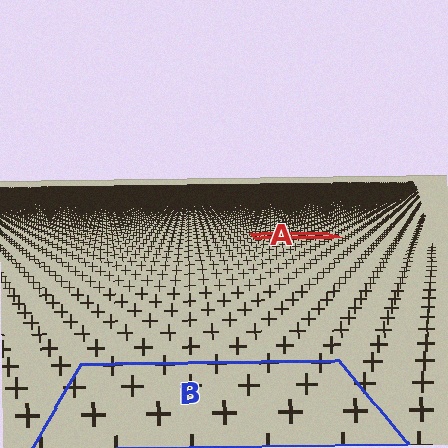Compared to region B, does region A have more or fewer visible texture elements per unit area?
Region A has more texture elements per unit area — they are packed more densely because it is farther away.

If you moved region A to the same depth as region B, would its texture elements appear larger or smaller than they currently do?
They would appear larger. At a closer depth, the same texture elements are projected at a bigger on-screen size.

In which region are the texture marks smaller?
The texture marks are smaller in region A, because it is farther away.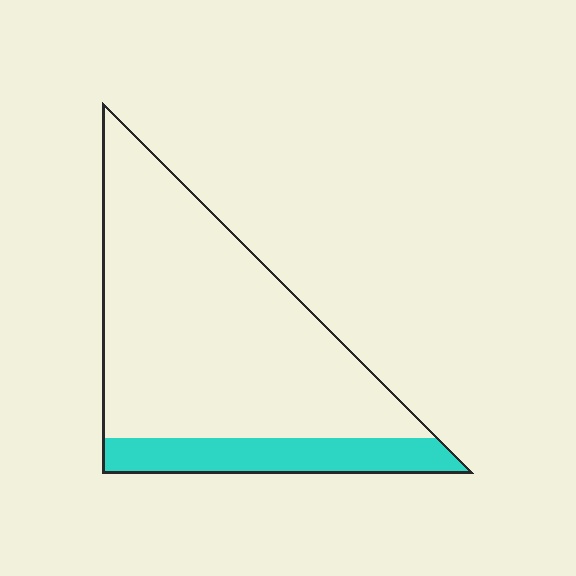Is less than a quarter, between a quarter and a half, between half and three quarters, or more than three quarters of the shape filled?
Less than a quarter.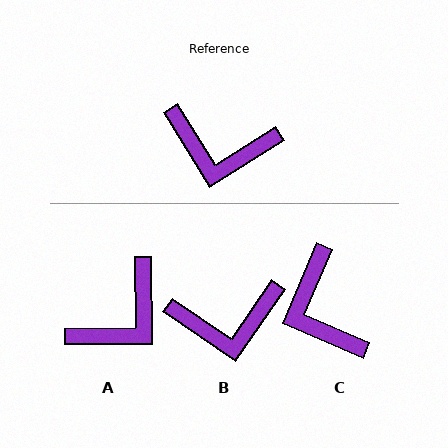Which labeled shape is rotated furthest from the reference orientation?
A, about 59 degrees away.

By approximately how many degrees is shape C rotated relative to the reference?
Approximately 55 degrees clockwise.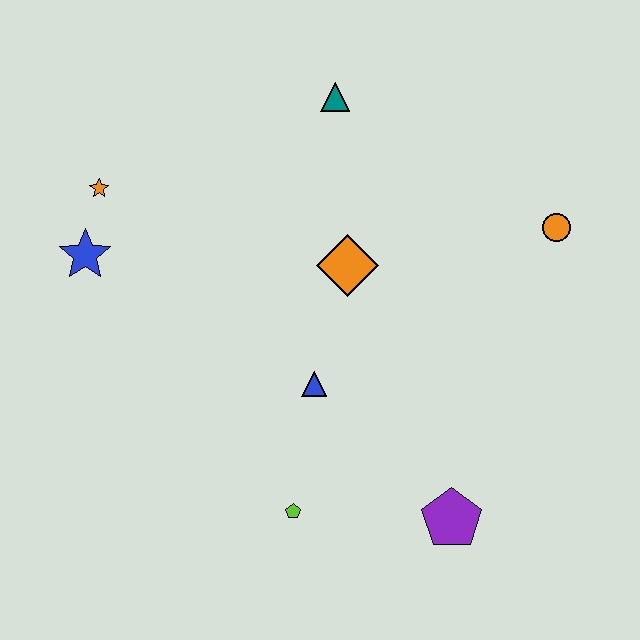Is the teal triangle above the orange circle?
Yes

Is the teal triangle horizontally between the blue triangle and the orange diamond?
Yes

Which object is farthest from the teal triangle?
The purple pentagon is farthest from the teal triangle.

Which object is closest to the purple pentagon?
The lime pentagon is closest to the purple pentagon.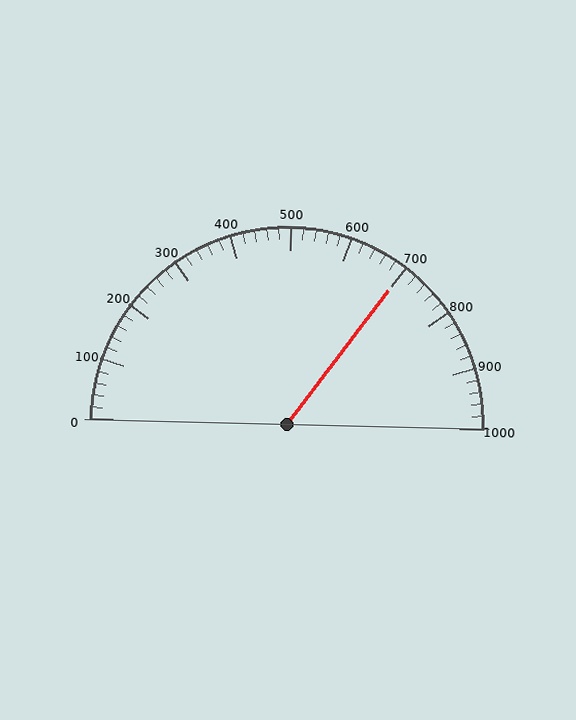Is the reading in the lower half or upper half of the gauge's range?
The reading is in the upper half of the range (0 to 1000).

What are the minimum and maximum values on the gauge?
The gauge ranges from 0 to 1000.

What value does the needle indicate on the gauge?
The needle indicates approximately 700.